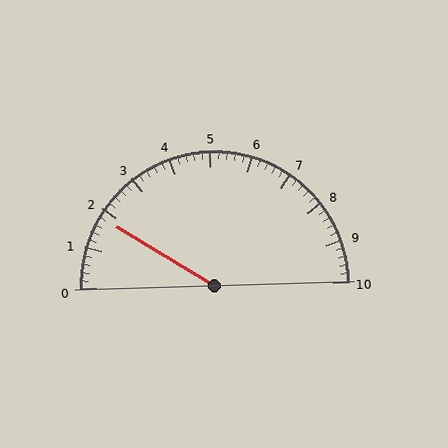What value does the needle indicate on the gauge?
The needle indicates approximately 1.8.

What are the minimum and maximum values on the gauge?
The gauge ranges from 0 to 10.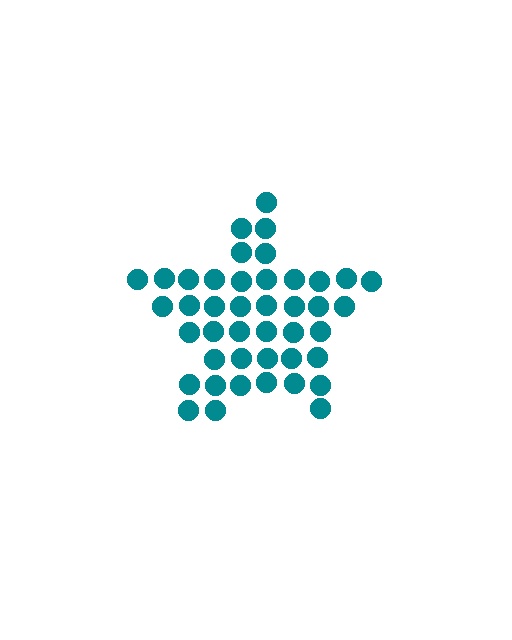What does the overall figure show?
The overall figure shows a star.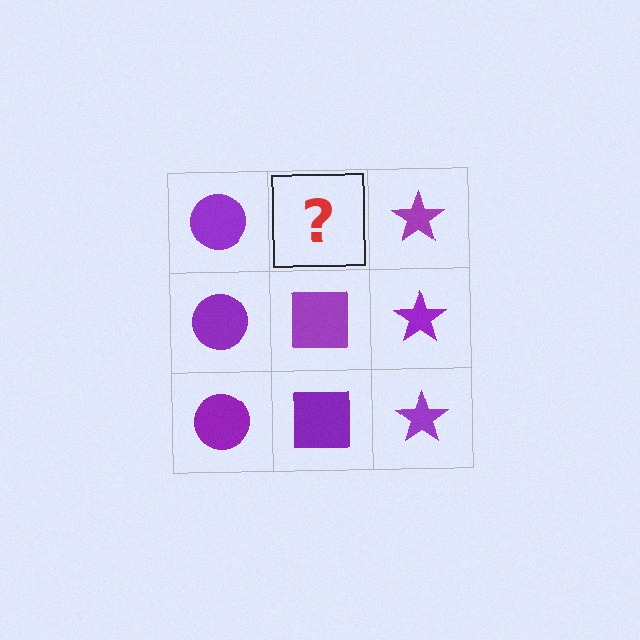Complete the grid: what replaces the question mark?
The question mark should be replaced with a purple square.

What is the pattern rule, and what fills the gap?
The rule is that each column has a consistent shape. The gap should be filled with a purple square.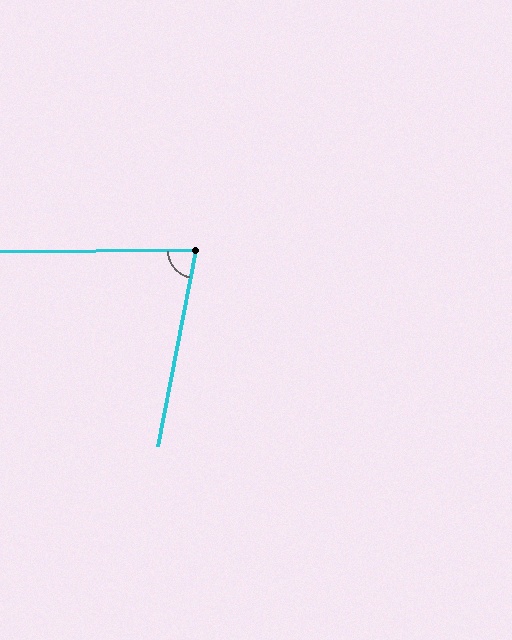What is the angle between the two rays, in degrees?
Approximately 78 degrees.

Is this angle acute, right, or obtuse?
It is acute.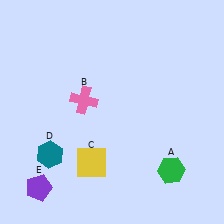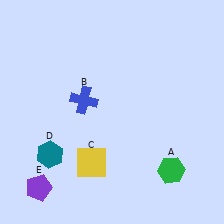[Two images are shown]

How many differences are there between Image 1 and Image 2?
There is 1 difference between the two images.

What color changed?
The cross (B) changed from pink in Image 1 to blue in Image 2.